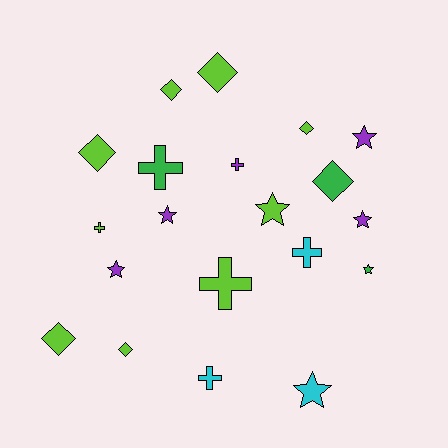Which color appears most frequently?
Lime, with 9 objects.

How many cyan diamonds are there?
There are no cyan diamonds.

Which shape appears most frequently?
Diamond, with 7 objects.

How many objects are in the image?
There are 20 objects.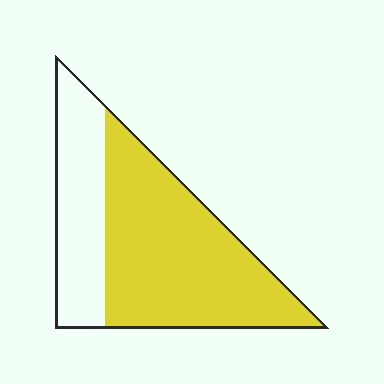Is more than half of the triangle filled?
Yes.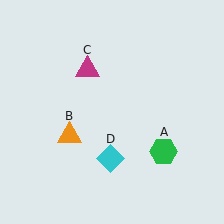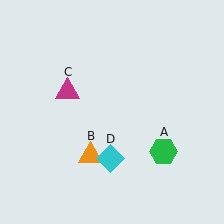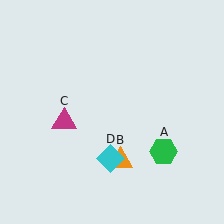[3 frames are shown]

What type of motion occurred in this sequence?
The orange triangle (object B), magenta triangle (object C) rotated counterclockwise around the center of the scene.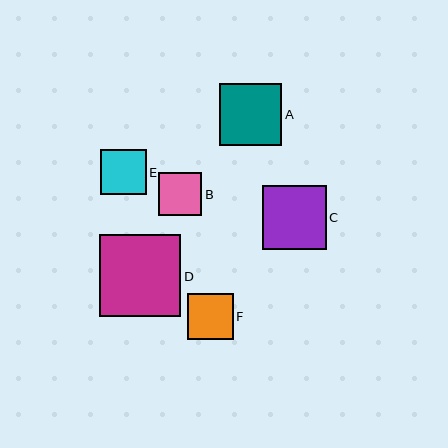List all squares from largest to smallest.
From largest to smallest: D, C, A, F, E, B.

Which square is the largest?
Square D is the largest with a size of approximately 81 pixels.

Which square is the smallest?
Square B is the smallest with a size of approximately 43 pixels.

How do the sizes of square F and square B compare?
Square F and square B are approximately the same size.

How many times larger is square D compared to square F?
Square D is approximately 1.8 times the size of square F.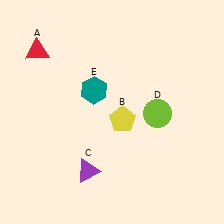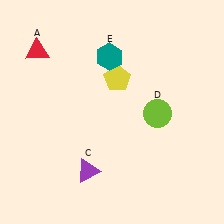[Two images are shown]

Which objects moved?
The objects that moved are: the yellow pentagon (B), the teal hexagon (E).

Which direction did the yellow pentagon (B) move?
The yellow pentagon (B) moved up.